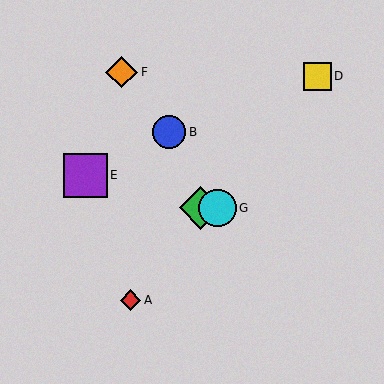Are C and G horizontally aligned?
Yes, both are at y≈208.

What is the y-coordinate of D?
Object D is at y≈76.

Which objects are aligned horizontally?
Objects C, G are aligned horizontally.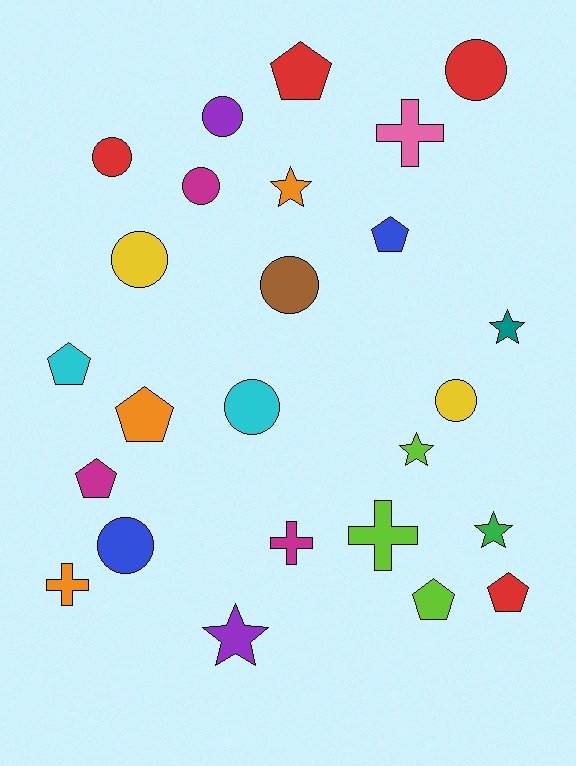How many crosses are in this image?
There are 4 crosses.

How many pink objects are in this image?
There is 1 pink object.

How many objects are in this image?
There are 25 objects.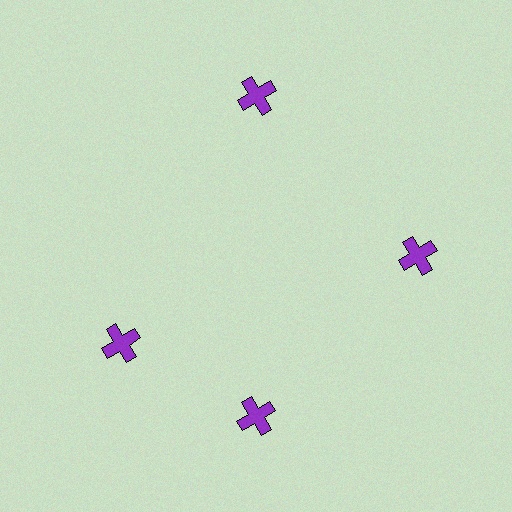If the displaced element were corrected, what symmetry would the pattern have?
It would have 4-fold rotational symmetry — the pattern would map onto itself every 90 degrees.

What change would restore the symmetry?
The symmetry would be restored by rotating it back into even spacing with its neighbors so that all 4 crosses sit at equal angles and equal distance from the center.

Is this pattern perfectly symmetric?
No. The 4 purple crosses are arranged in a ring, but one element near the 9 o'clock position is rotated out of alignment along the ring, breaking the 4-fold rotational symmetry.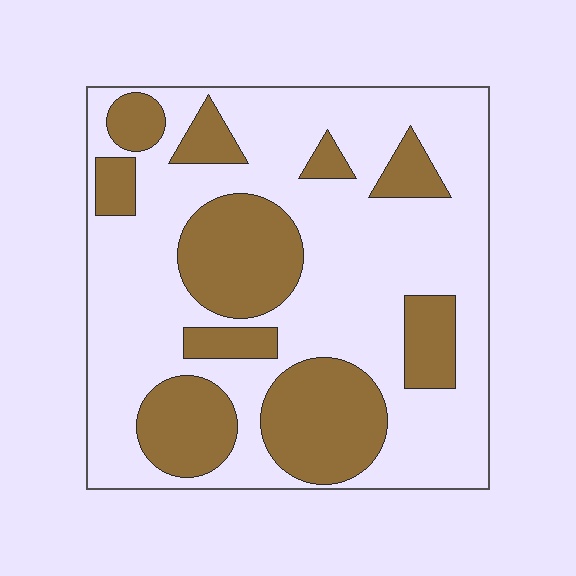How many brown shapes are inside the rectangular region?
10.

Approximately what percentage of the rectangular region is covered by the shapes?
Approximately 35%.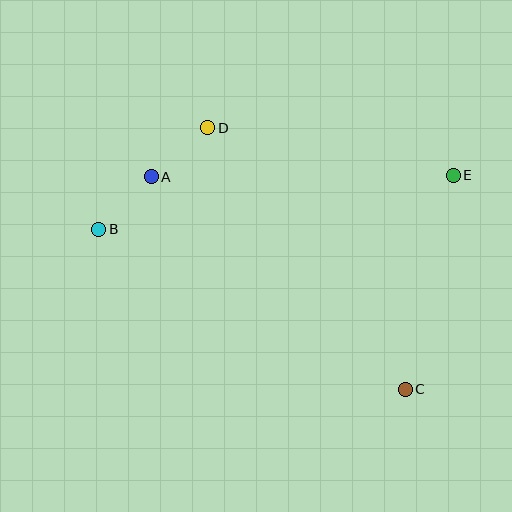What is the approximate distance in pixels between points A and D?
The distance between A and D is approximately 75 pixels.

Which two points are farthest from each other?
Points B and E are farthest from each other.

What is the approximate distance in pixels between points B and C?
The distance between B and C is approximately 346 pixels.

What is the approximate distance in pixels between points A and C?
The distance between A and C is approximately 331 pixels.